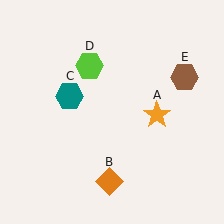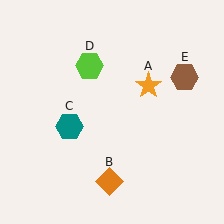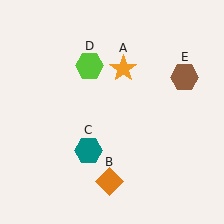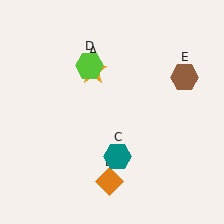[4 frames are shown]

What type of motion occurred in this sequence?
The orange star (object A), teal hexagon (object C) rotated counterclockwise around the center of the scene.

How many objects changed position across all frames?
2 objects changed position: orange star (object A), teal hexagon (object C).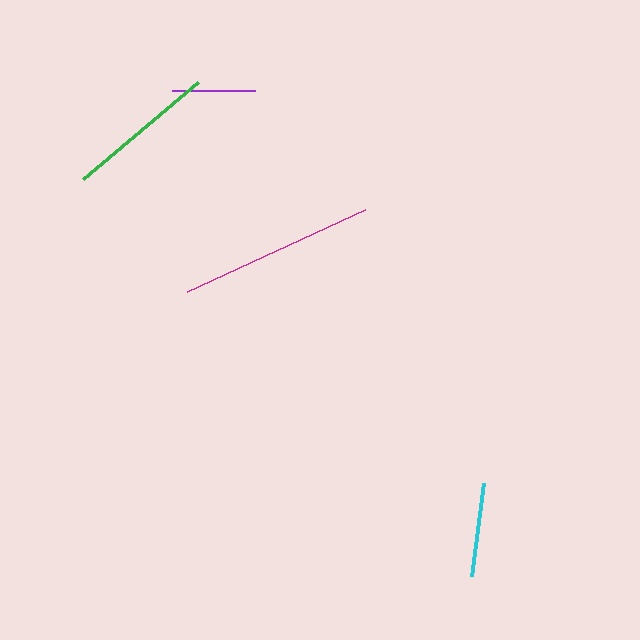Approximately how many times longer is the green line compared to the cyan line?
The green line is approximately 1.6 times the length of the cyan line.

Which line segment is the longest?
The magenta line is the longest at approximately 196 pixels.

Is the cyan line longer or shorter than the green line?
The green line is longer than the cyan line.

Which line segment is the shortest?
The purple line is the shortest at approximately 83 pixels.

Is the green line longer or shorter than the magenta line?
The magenta line is longer than the green line.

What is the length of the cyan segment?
The cyan segment is approximately 94 pixels long.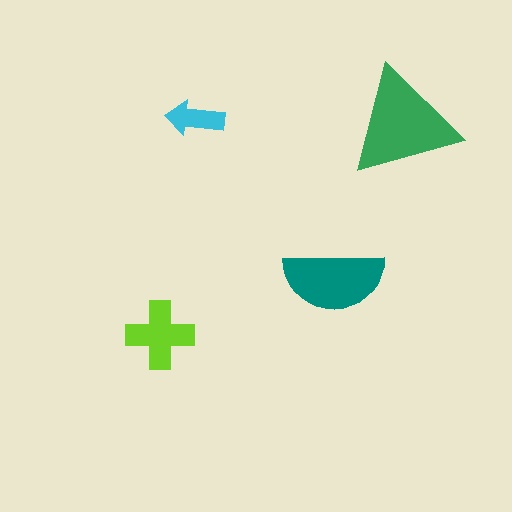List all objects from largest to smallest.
The green triangle, the teal semicircle, the lime cross, the cyan arrow.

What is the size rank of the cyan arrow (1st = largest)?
4th.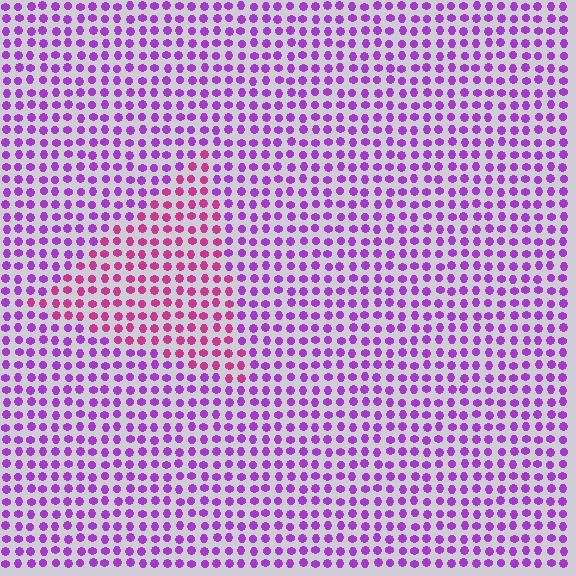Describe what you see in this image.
The image is filled with small purple elements in a uniform arrangement. A triangle-shaped region is visible where the elements are tinted to a slightly different hue, forming a subtle color boundary.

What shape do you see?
I see a triangle.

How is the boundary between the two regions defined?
The boundary is defined purely by a slight shift in hue (about 37 degrees). Spacing, size, and orientation are identical on both sides.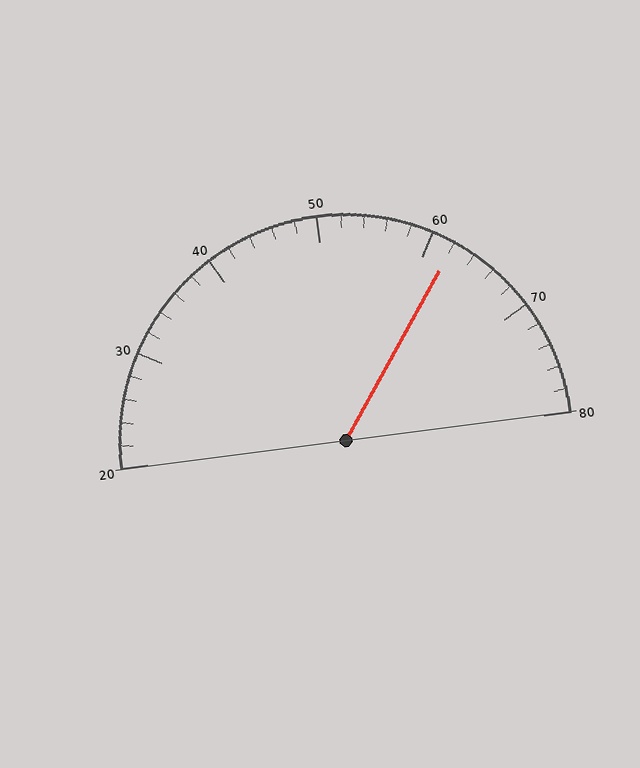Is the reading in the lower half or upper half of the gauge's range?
The reading is in the upper half of the range (20 to 80).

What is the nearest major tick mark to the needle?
The nearest major tick mark is 60.